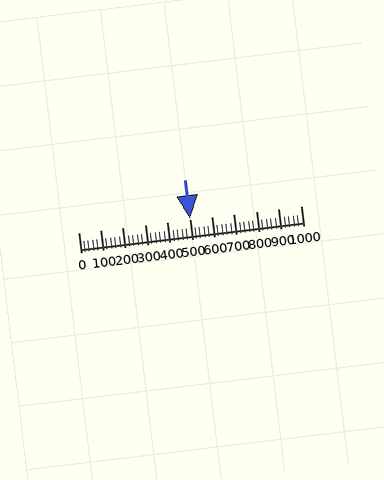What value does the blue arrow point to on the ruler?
The blue arrow points to approximately 500.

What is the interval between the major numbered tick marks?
The major tick marks are spaced 100 units apart.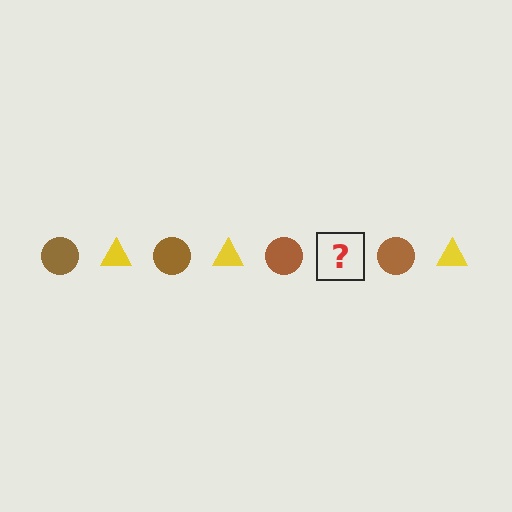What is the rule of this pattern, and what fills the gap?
The rule is that the pattern alternates between brown circle and yellow triangle. The gap should be filled with a yellow triangle.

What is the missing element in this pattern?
The missing element is a yellow triangle.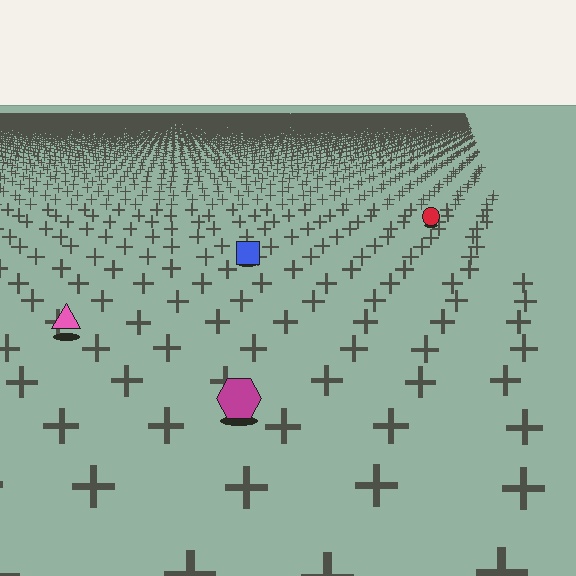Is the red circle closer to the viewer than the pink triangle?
No. The pink triangle is closer — you can tell from the texture gradient: the ground texture is coarser near it.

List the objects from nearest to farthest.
From nearest to farthest: the magenta hexagon, the pink triangle, the blue square, the red circle.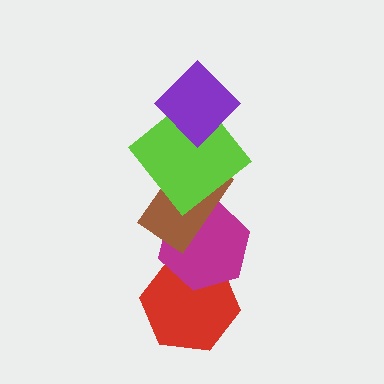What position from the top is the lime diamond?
The lime diamond is 2nd from the top.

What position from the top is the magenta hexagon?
The magenta hexagon is 4th from the top.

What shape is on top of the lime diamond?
The purple diamond is on top of the lime diamond.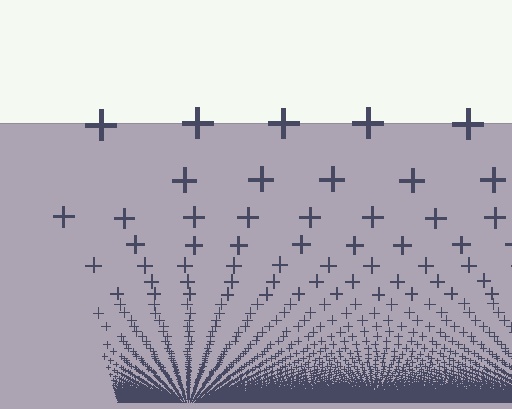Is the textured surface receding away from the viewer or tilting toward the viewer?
The surface appears to tilt toward the viewer. Texture elements get larger and sparser toward the top.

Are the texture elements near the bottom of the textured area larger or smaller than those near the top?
Smaller. The gradient is inverted — elements near the bottom are smaller and denser.